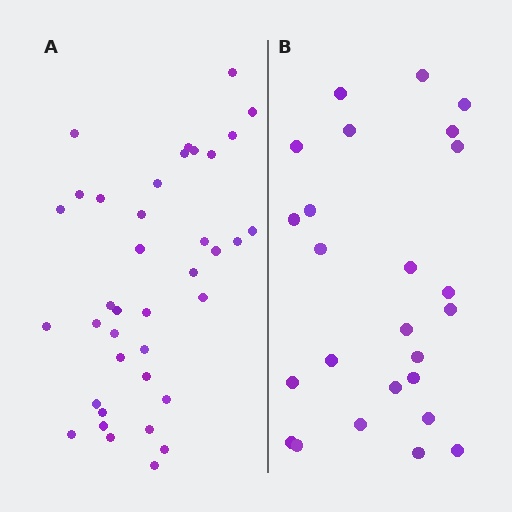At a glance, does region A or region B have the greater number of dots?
Region A (the left region) has more dots.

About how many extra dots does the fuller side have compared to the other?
Region A has approximately 15 more dots than region B.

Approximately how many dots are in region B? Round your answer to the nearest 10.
About 20 dots. (The exact count is 25, which rounds to 20.)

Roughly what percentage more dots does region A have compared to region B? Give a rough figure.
About 50% more.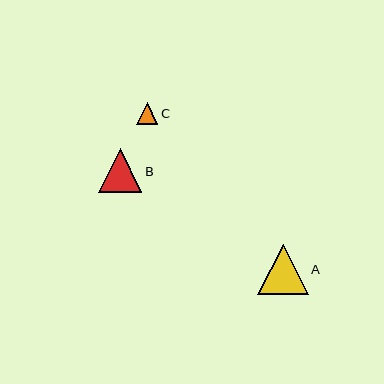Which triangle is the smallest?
Triangle C is the smallest with a size of approximately 22 pixels.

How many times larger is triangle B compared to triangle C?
Triangle B is approximately 2.0 times the size of triangle C.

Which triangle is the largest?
Triangle A is the largest with a size of approximately 50 pixels.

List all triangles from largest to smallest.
From largest to smallest: A, B, C.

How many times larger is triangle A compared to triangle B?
Triangle A is approximately 1.2 times the size of triangle B.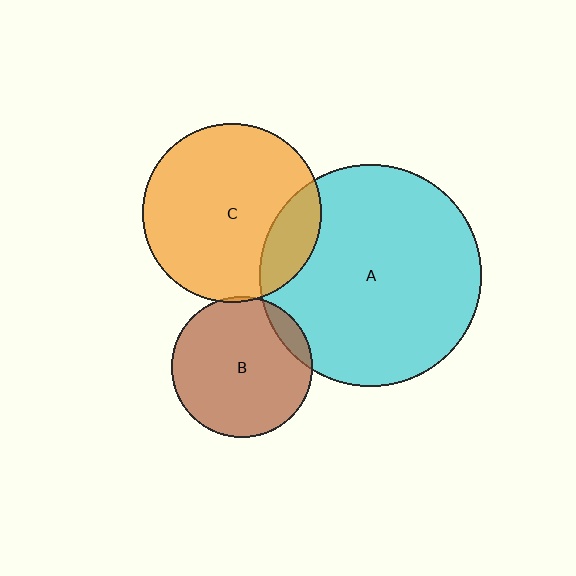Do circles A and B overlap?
Yes.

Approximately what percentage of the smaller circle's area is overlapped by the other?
Approximately 10%.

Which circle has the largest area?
Circle A (cyan).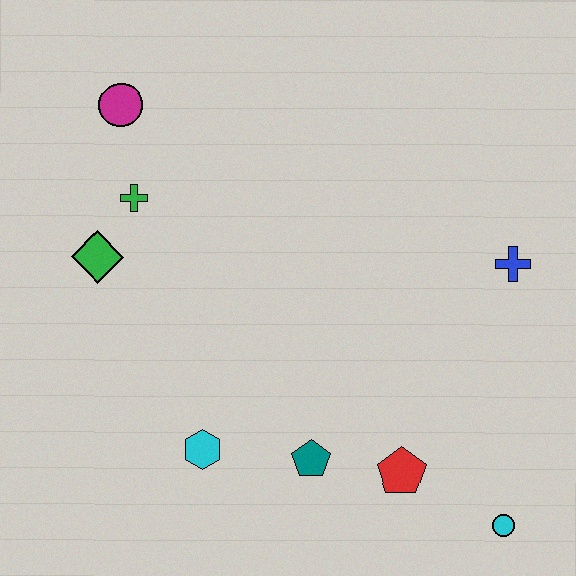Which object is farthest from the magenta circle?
The cyan circle is farthest from the magenta circle.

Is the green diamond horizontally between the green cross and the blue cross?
No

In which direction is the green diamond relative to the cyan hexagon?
The green diamond is above the cyan hexagon.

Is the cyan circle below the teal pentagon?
Yes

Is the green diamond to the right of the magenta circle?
No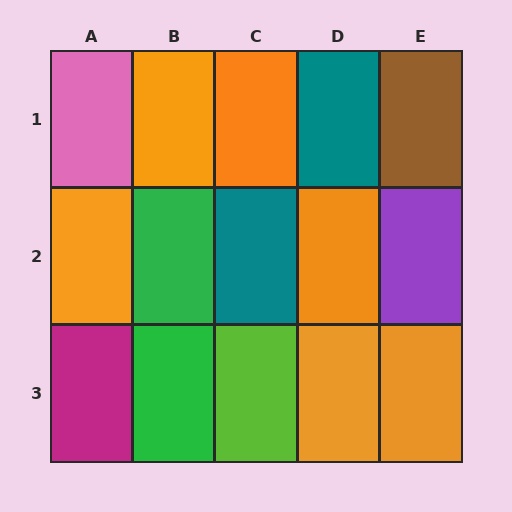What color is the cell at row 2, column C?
Teal.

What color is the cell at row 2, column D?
Orange.